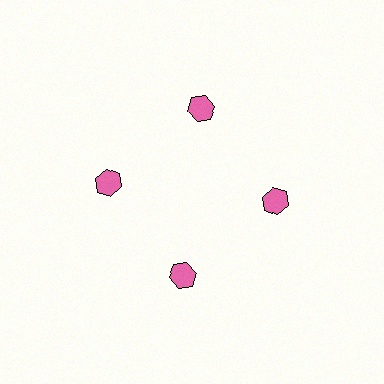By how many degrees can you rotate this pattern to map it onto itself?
The pattern maps onto itself every 90 degrees of rotation.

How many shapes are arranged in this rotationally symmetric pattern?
There are 4 shapes, arranged in 4 groups of 1.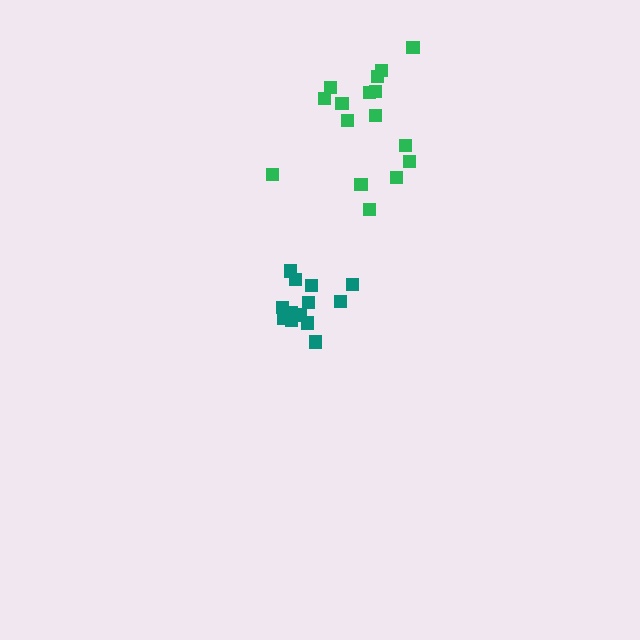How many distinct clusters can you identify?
There are 2 distinct clusters.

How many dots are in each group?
Group 1: 16 dots, Group 2: 14 dots (30 total).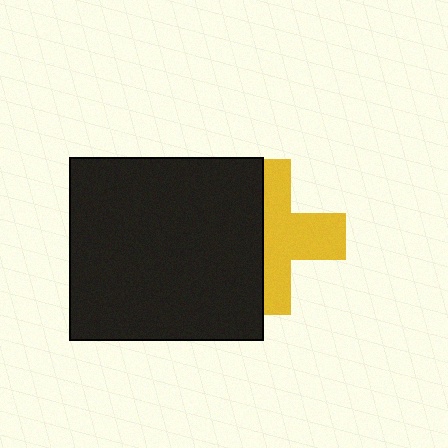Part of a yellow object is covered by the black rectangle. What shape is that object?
It is a cross.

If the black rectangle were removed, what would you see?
You would see the complete yellow cross.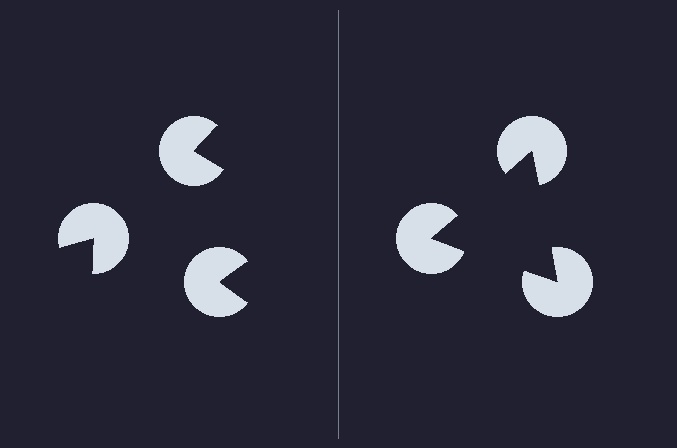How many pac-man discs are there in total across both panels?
6 — 3 on each side.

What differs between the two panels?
The pac-man discs are positioned identically on both sides; only the wedge orientations differ. On the right they align to a triangle; on the left they are misaligned.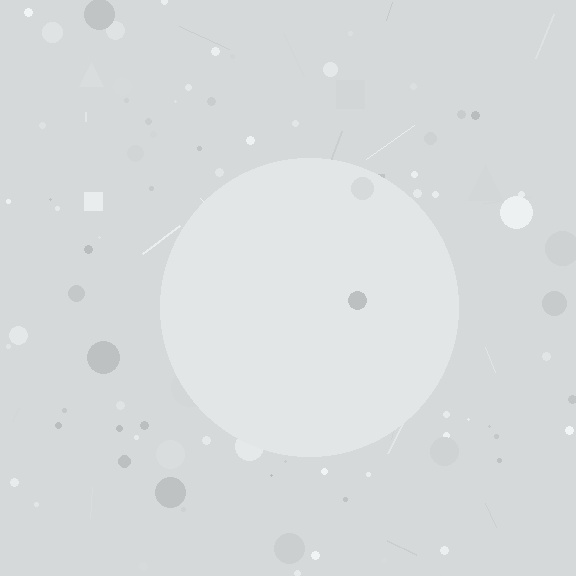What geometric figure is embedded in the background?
A circle is embedded in the background.